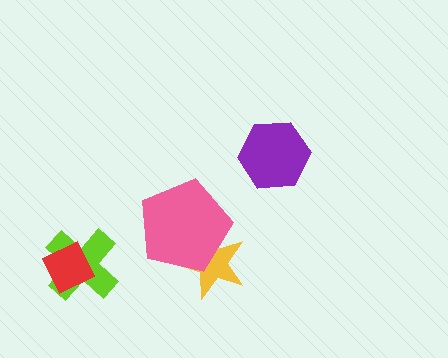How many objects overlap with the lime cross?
1 object overlaps with the lime cross.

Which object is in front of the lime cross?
The red diamond is in front of the lime cross.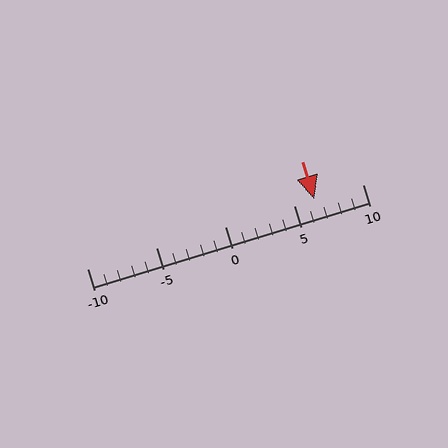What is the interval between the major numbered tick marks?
The major tick marks are spaced 5 units apart.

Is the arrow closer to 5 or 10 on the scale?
The arrow is closer to 5.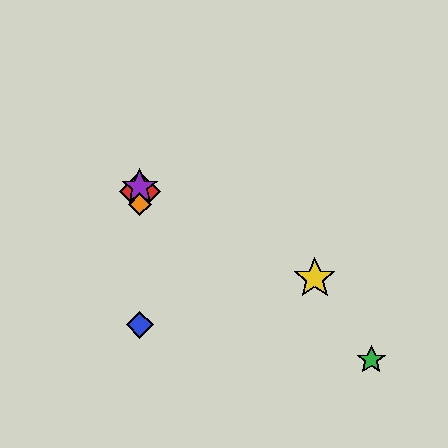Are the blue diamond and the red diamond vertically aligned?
Yes, both are at x≈140.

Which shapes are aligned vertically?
The red diamond, the blue diamond, the purple star, the orange diamond are aligned vertically.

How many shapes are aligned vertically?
4 shapes (the red diamond, the blue diamond, the purple star, the orange diamond) are aligned vertically.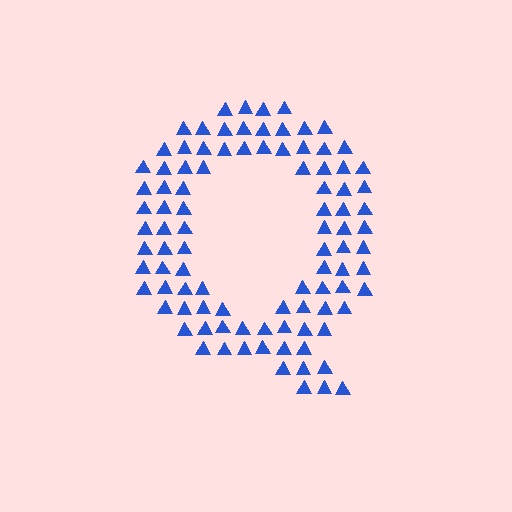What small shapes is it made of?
It is made of small triangles.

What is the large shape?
The large shape is the letter Q.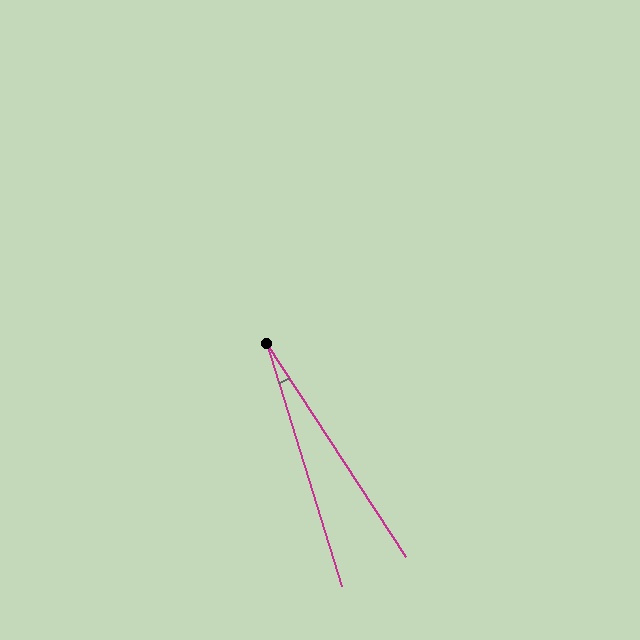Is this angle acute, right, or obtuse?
It is acute.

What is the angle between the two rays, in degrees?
Approximately 16 degrees.